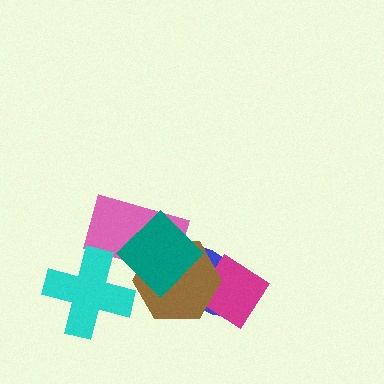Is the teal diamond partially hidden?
No, no other shape covers it.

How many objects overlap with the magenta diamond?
2 objects overlap with the magenta diamond.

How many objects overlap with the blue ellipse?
3 objects overlap with the blue ellipse.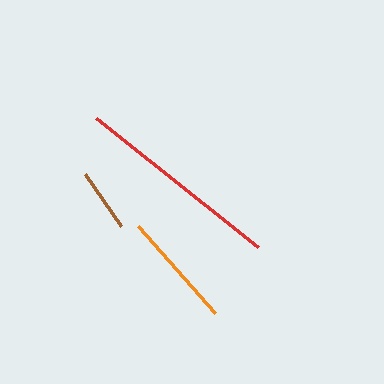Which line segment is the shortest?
The brown line is the shortest at approximately 64 pixels.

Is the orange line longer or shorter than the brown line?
The orange line is longer than the brown line.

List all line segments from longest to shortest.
From longest to shortest: red, orange, brown.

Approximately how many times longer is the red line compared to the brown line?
The red line is approximately 3.2 times the length of the brown line.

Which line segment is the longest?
The red line is the longest at approximately 206 pixels.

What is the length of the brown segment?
The brown segment is approximately 64 pixels long.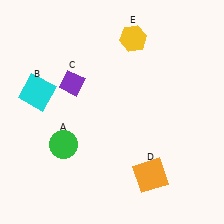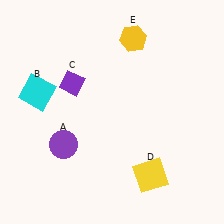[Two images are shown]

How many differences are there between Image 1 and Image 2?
There are 2 differences between the two images.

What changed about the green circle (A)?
In Image 1, A is green. In Image 2, it changed to purple.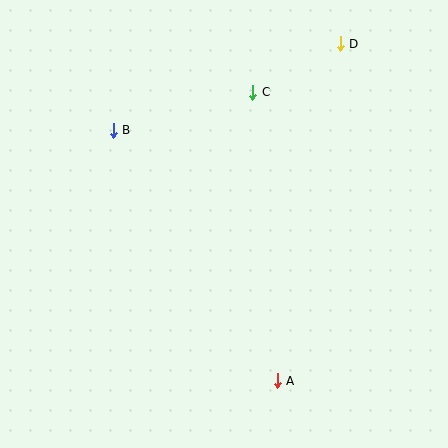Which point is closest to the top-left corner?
Point B is closest to the top-left corner.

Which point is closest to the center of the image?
Point C at (253, 92) is closest to the center.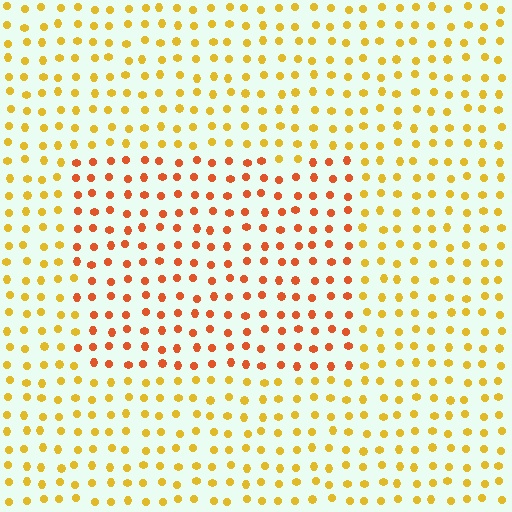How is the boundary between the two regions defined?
The boundary is defined purely by a slight shift in hue (about 33 degrees). Spacing, size, and orientation are identical on both sides.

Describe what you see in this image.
The image is filled with small yellow elements in a uniform arrangement. A rectangle-shaped region is visible where the elements are tinted to a slightly different hue, forming a subtle color boundary.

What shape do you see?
I see a rectangle.